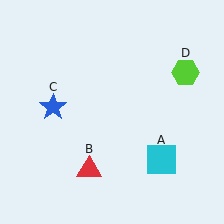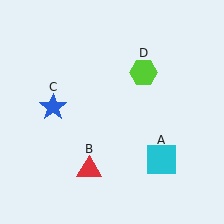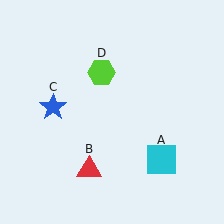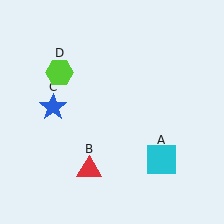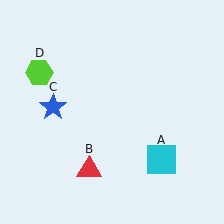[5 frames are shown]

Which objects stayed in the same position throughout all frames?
Cyan square (object A) and red triangle (object B) and blue star (object C) remained stationary.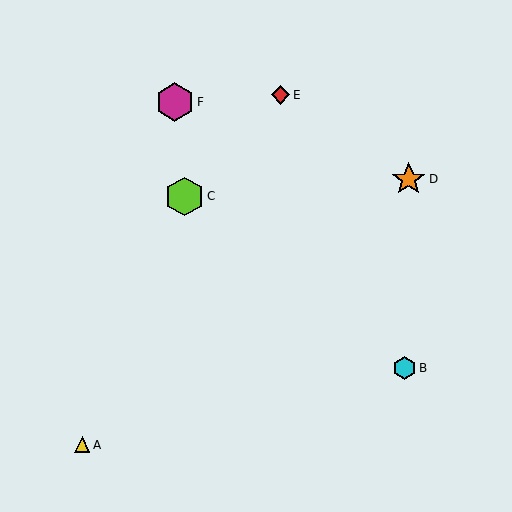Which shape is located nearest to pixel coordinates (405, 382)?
The cyan hexagon (labeled B) at (405, 368) is nearest to that location.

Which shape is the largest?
The lime hexagon (labeled C) is the largest.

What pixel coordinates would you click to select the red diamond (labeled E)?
Click at (281, 95) to select the red diamond E.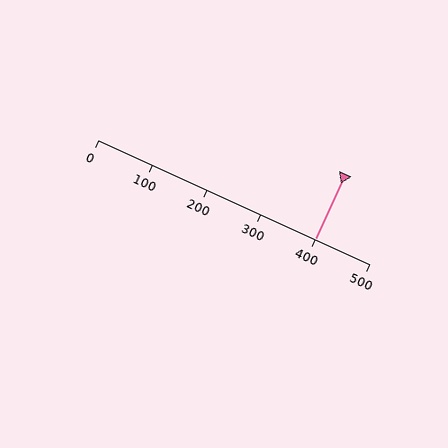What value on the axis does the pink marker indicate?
The marker indicates approximately 400.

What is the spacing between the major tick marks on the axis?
The major ticks are spaced 100 apart.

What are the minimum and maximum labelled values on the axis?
The axis runs from 0 to 500.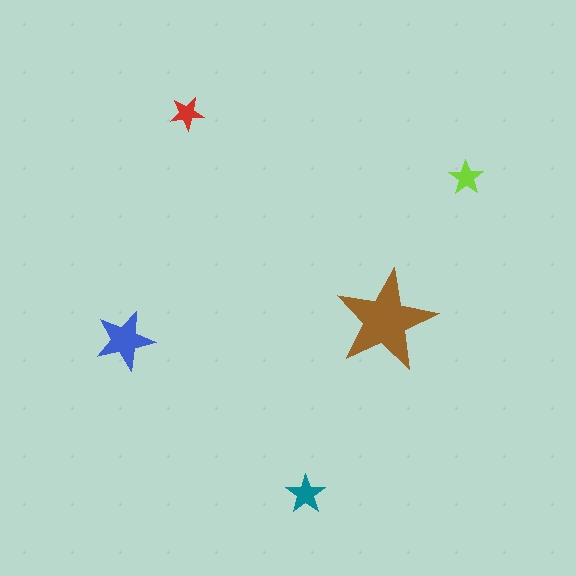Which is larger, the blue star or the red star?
The blue one.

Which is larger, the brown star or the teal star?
The brown one.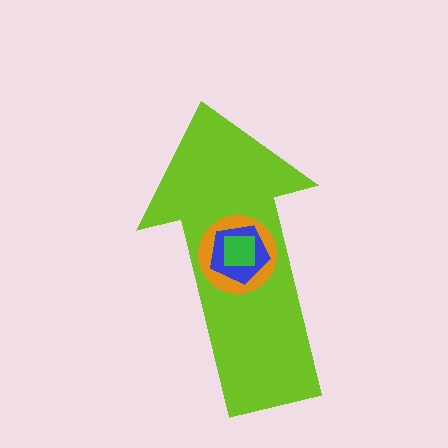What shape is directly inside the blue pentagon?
The green square.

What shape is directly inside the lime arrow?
The orange circle.